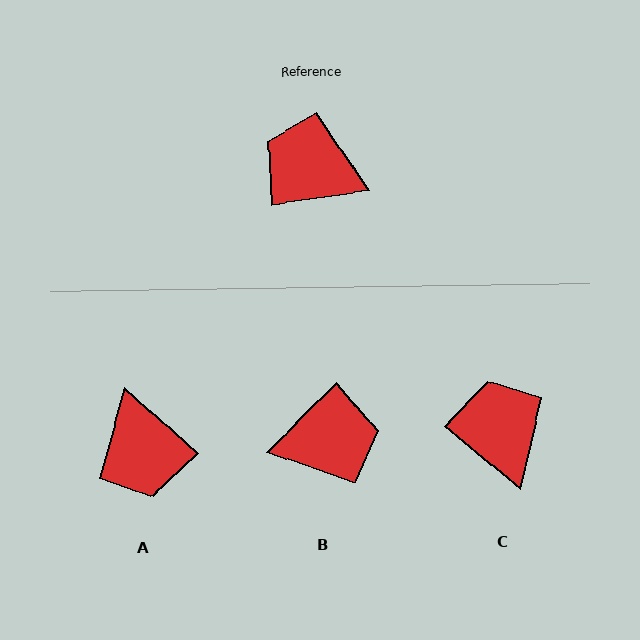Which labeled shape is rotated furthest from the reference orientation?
B, about 143 degrees away.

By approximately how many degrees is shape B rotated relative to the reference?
Approximately 143 degrees clockwise.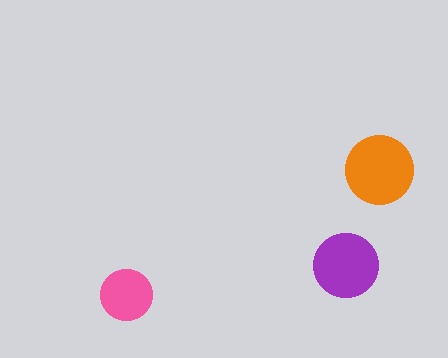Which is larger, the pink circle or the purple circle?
The purple one.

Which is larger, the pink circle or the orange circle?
The orange one.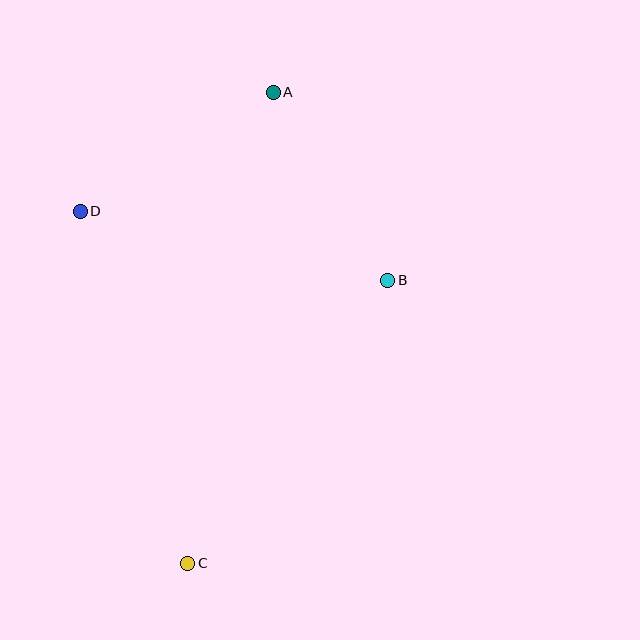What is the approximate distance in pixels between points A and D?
The distance between A and D is approximately 227 pixels.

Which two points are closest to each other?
Points A and B are closest to each other.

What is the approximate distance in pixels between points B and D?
The distance between B and D is approximately 315 pixels.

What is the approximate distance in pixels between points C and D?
The distance between C and D is approximately 368 pixels.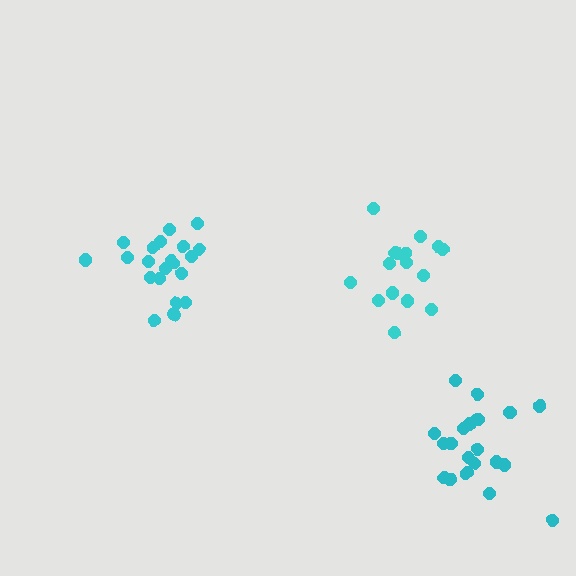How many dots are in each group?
Group 1: 17 dots, Group 2: 21 dots, Group 3: 21 dots (59 total).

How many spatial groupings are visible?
There are 3 spatial groupings.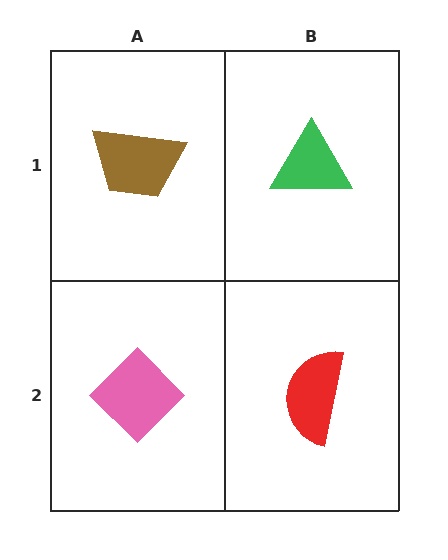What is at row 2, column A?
A pink diamond.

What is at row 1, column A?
A brown trapezoid.